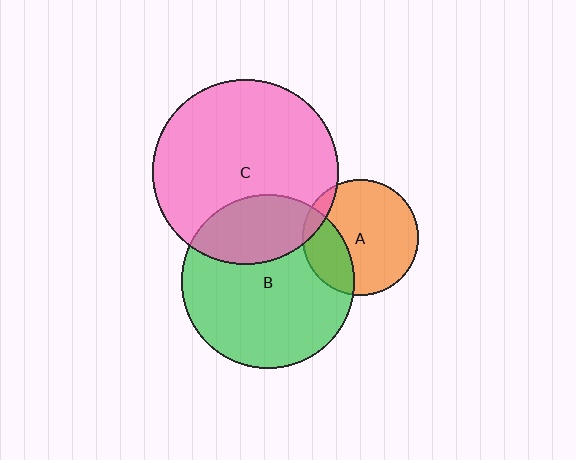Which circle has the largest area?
Circle C (pink).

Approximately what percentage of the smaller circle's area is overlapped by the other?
Approximately 10%.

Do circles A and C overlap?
Yes.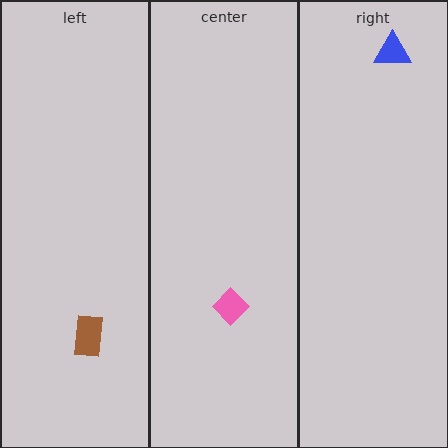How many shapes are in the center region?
1.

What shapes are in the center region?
The pink diamond.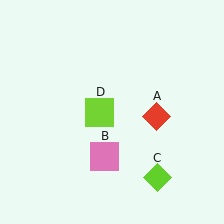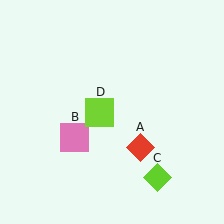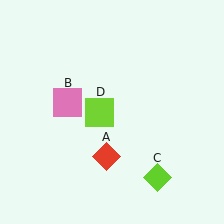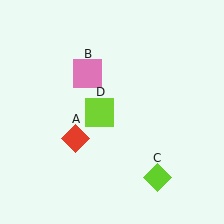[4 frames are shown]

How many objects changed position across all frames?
2 objects changed position: red diamond (object A), pink square (object B).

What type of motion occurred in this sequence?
The red diamond (object A), pink square (object B) rotated clockwise around the center of the scene.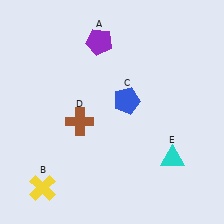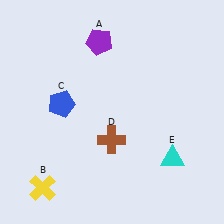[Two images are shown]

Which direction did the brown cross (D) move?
The brown cross (D) moved right.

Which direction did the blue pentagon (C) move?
The blue pentagon (C) moved left.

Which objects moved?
The objects that moved are: the blue pentagon (C), the brown cross (D).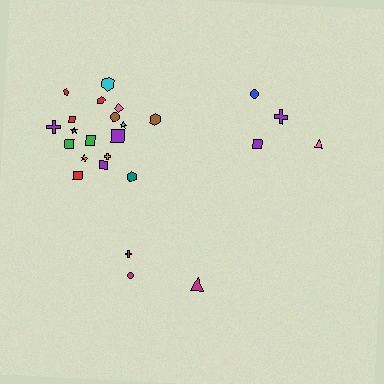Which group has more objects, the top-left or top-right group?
The top-left group.